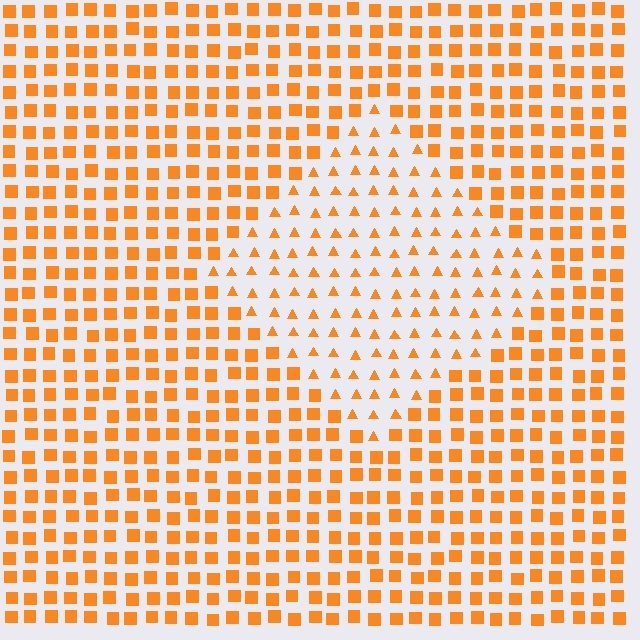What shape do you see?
I see a diamond.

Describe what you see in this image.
The image is filled with small orange elements arranged in a uniform grid. A diamond-shaped region contains triangles, while the surrounding area contains squares. The boundary is defined purely by the change in element shape.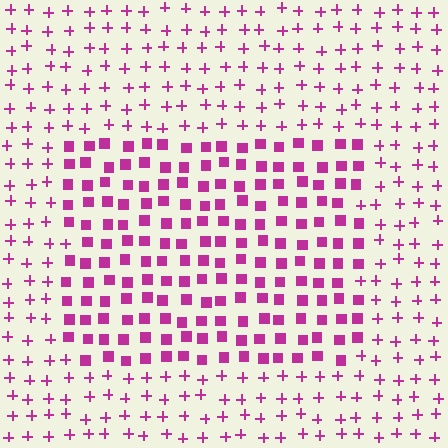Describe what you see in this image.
The image is filled with small magenta elements arranged in a uniform grid. A rectangle-shaped region contains squares, while the surrounding area contains plus signs. The boundary is defined purely by the change in element shape.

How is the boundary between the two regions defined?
The boundary is defined by a change in element shape: squares inside vs. plus signs outside. All elements share the same color and spacing.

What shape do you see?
I see a rectangle.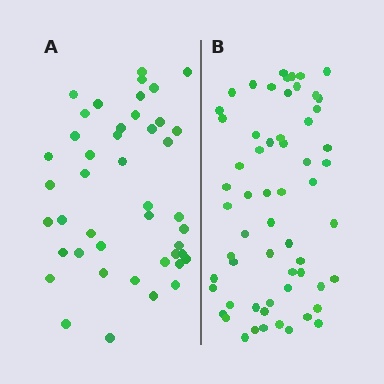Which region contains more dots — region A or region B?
Region B (the right region) has more dots.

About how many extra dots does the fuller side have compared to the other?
Region B has approximately 15 more dots than region A.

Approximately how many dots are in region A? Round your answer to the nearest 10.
About 40 dots. (The exact count is 44, which rounds to 40.)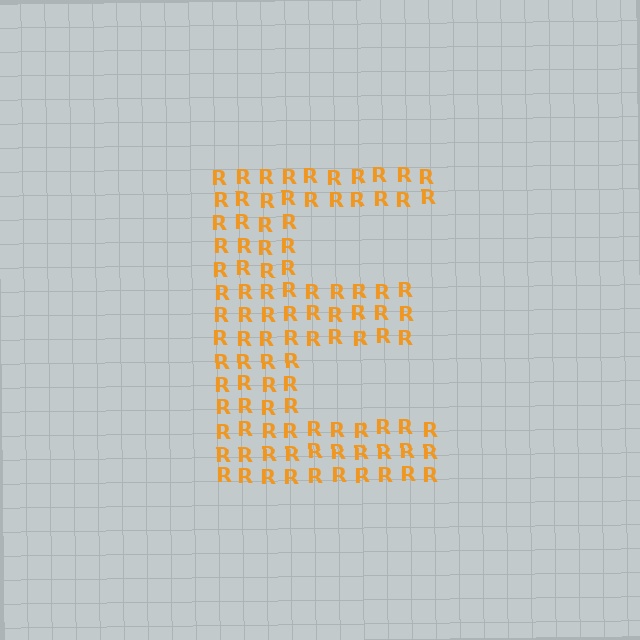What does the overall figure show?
The overall figure shows the letter E.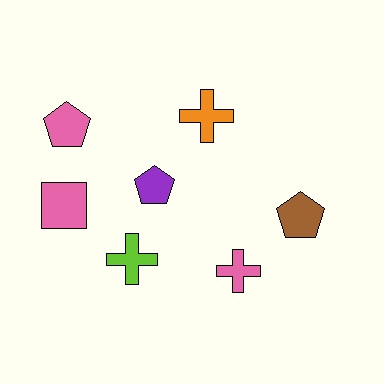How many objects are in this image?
There are 7 objects.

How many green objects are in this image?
There are no green objects.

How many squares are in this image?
There is 1 square.